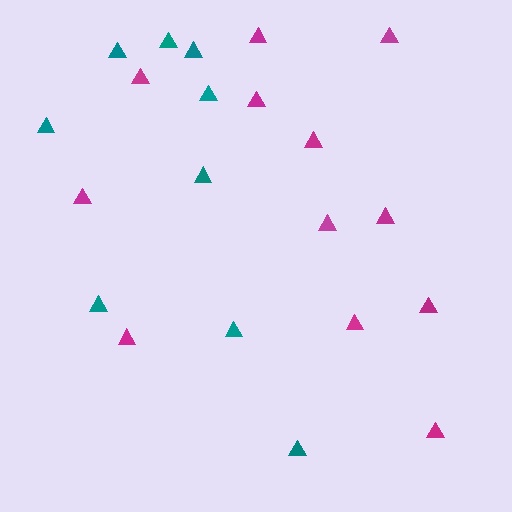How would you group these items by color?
There are 2 groups: one group of magenta triangles (12) and one group of teal triangles (9).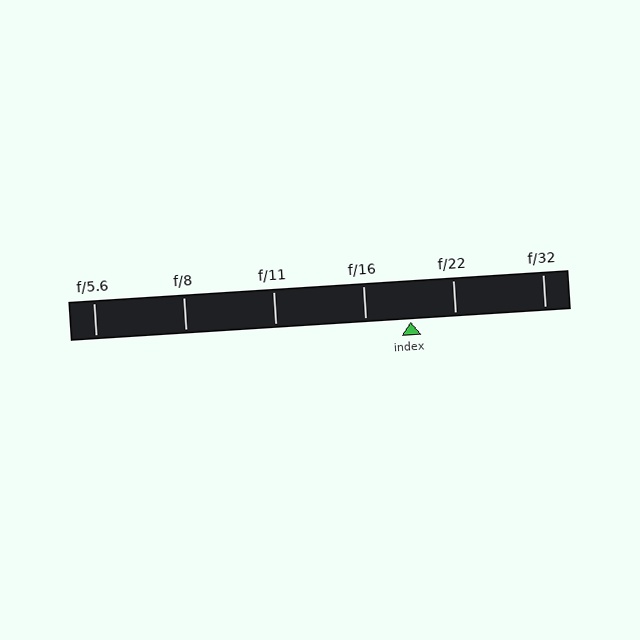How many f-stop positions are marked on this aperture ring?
There are 6 f-stop positions marked.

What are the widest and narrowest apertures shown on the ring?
The widest aperture shown is f/5.6 and the narrowest is f/32.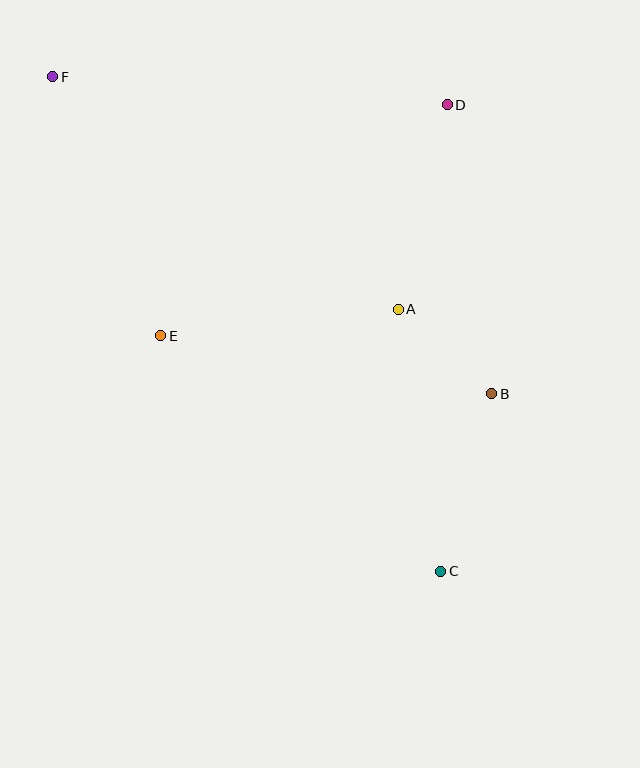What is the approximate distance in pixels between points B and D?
The distance between B and D is approximately 292 pixels.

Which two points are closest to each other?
Points A and B are closest to each other.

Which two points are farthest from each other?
Points C and F are farthest from each other.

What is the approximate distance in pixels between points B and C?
The distance between B and C is approximately 185 pixels.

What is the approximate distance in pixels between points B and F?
The distance between B and F is approximately 541 pixels.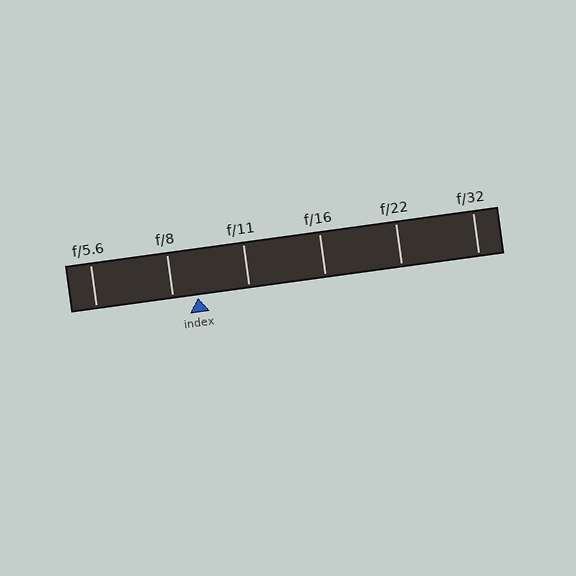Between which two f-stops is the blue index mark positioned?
The index mark is between f/8 and f/11.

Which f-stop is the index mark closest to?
The index mark is closest to f/8.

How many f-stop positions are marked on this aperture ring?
There are 6 f-stop positions marked.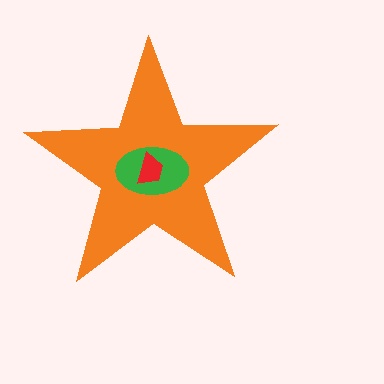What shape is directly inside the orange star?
The green ellipse.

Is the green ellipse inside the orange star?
Yes.